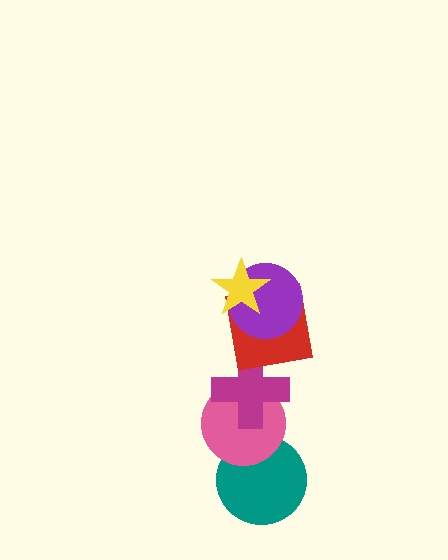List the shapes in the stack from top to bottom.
From top to bottom: the yellow star, the purple circle, the red square, the magenta cross, the pink circle, the teal circle.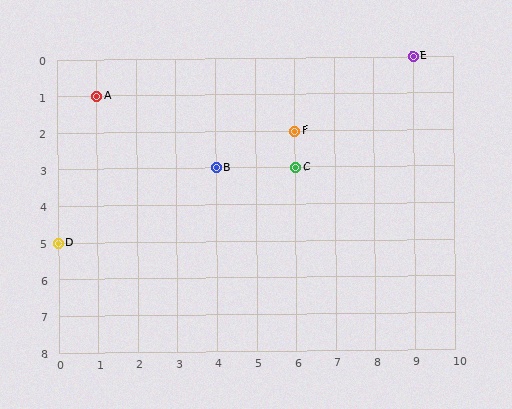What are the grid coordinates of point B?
Point B is at grid coordinates (4, 3).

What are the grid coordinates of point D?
Point D is at grid coordinates (0, 5).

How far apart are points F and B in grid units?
Points F and B are 2 columns and 1 row apart (about 2.2 grid units diagonally).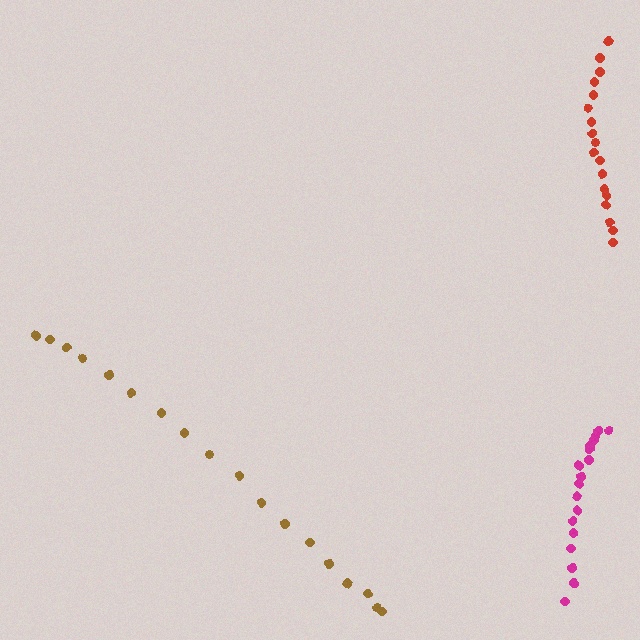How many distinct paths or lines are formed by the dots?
There are 3 distinct paths.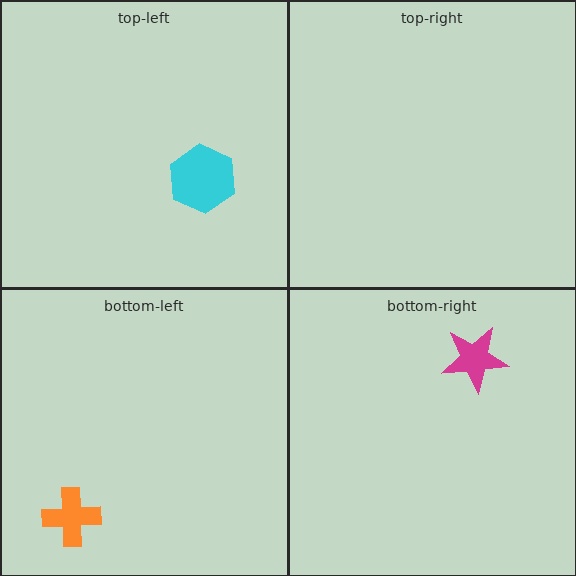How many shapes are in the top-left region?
1.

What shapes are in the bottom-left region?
The orange cross.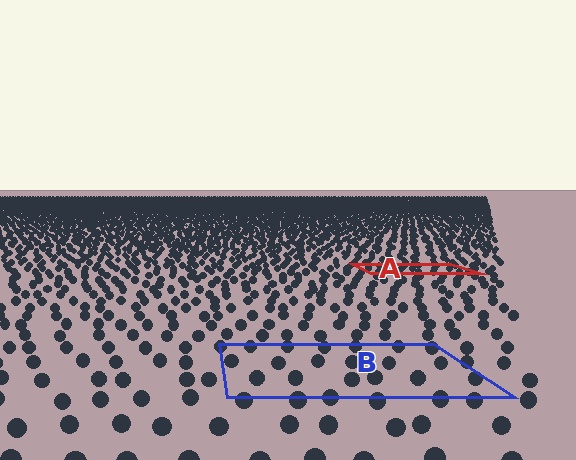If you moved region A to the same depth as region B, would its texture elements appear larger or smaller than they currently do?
They would appear larger. At a closer depth, the same texture elements are projected at a bigger on-screen size.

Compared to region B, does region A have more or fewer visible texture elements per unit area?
Region A has more texture elements per unit area — they are packed more densely because it is farther away.